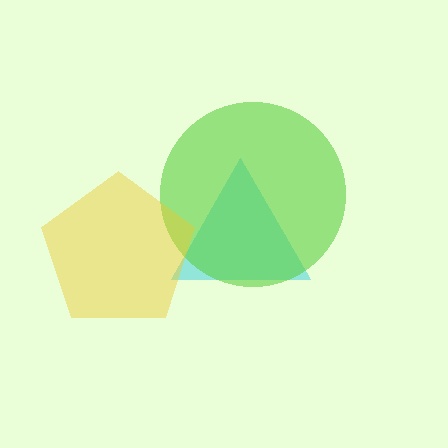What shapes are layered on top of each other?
The layered shapes are: a cyan triangle, a lime circle, a yellow pentagon.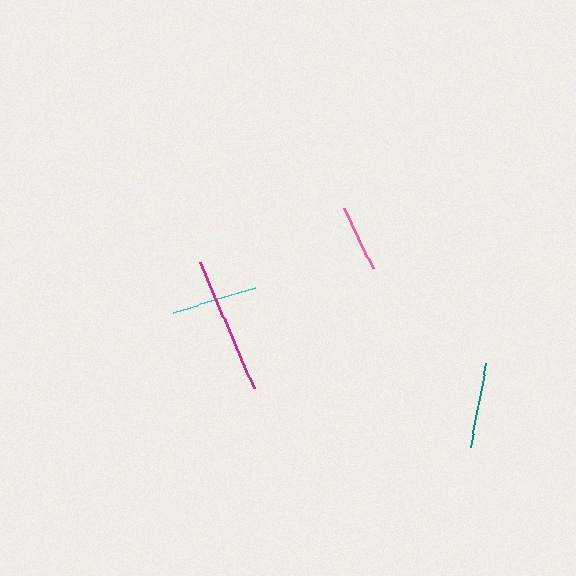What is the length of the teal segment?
The teal segment is approximately 86 pixels long.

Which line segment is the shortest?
The pink line is the shortest at approximately 66 pixels.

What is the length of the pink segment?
The pink segment is approximately 66 pixels long.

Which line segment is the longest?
The magenta line is the longest at approximately 137 pixels.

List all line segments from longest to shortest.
From longest to shortest: magenta, teal, cyan, pink.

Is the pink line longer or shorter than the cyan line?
The cyan line is longer than the pink line.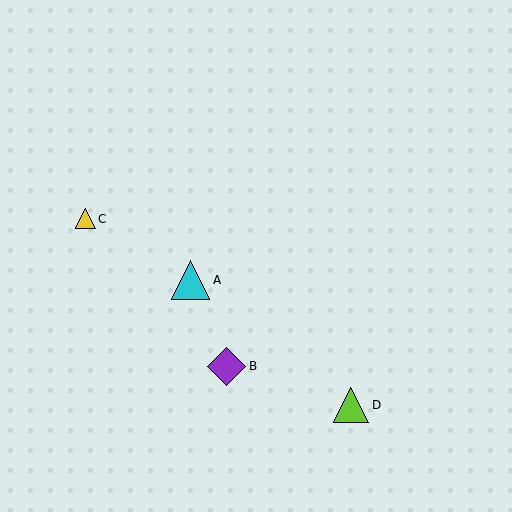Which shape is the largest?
The cyan triangle (labeled A) is the largest.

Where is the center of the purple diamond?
The center of the purple diamond is at (227, 366).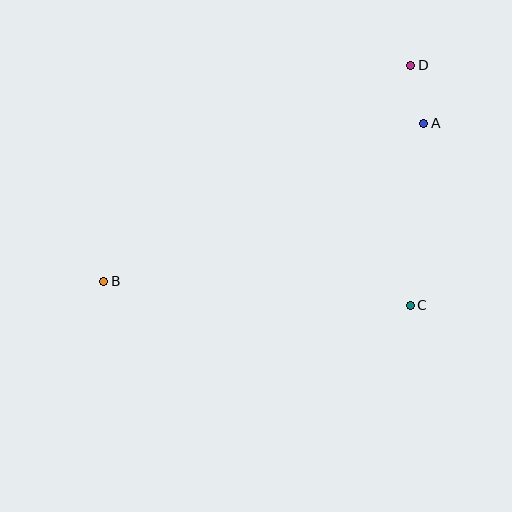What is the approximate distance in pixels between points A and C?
The distance between A and C is approximately 182 pixels.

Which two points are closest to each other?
Points A and D are closest to each other.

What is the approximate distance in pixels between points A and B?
The distance between A and B is approximately 357 pixels.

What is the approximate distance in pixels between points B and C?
The distance between B and C is approximately 308 pixels.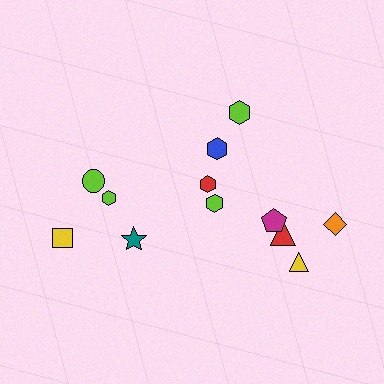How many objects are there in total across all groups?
There are 12 objects.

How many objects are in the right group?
There are 7 objects.